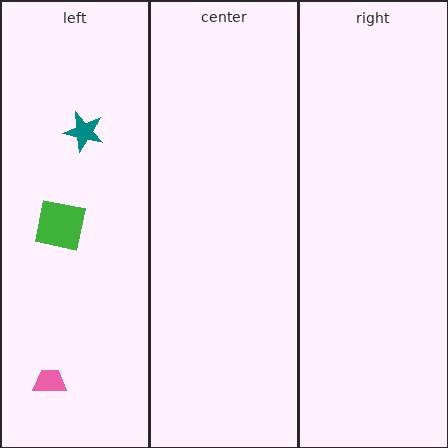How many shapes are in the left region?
3.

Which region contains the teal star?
The left region.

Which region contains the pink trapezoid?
The left region.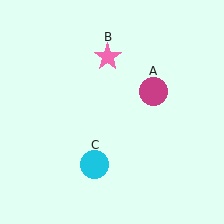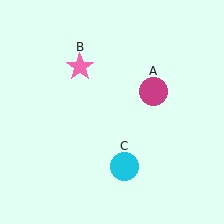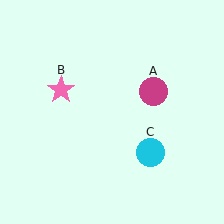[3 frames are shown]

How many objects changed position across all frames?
2 objects changed position: pink star (object B), cyan circle (object C).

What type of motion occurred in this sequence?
The pink star (object B), cyan circle (object C) rotated counterclockwise around the center of the scene.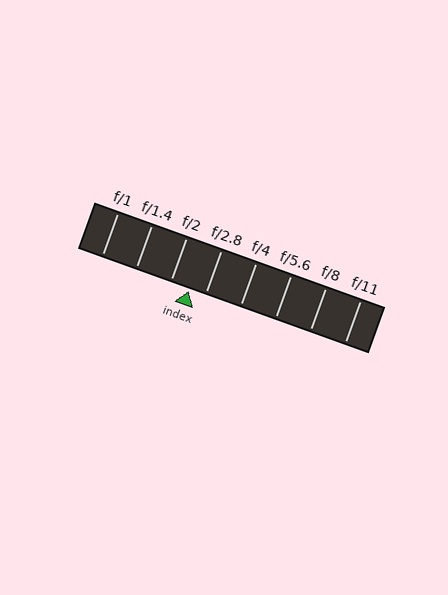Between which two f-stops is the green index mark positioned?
The index mark is between f/2 and f/2.8.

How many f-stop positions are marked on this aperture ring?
There are 8 f-stop positions marked.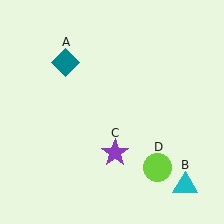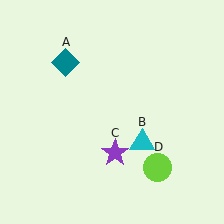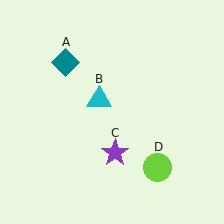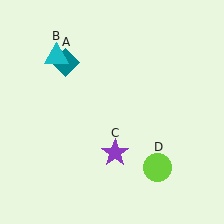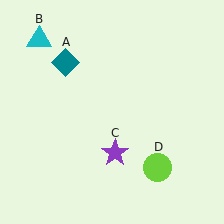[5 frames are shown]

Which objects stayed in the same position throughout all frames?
Teal diamond (object A) and purple star (object C) and lime circle (object D) remained stationary.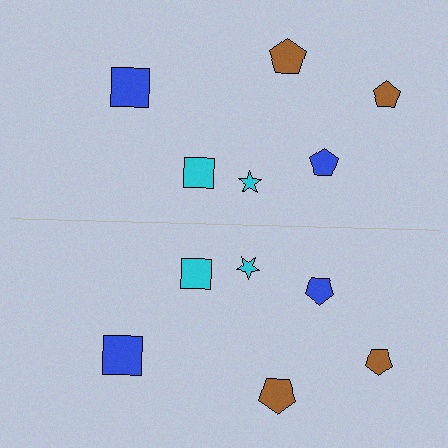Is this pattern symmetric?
Yes, this pattern has bilateral (reflection) symmetry.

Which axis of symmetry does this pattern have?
The pattern has a horizontal axis of symmetry running through the center of the image.